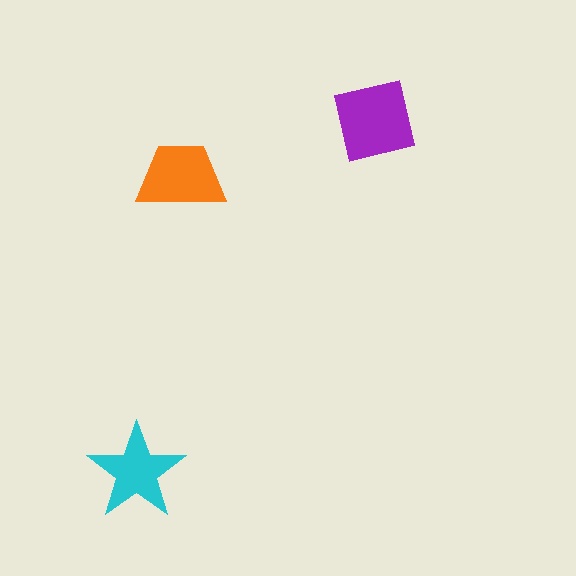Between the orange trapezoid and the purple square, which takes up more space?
The purple square.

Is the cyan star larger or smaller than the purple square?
Smaller.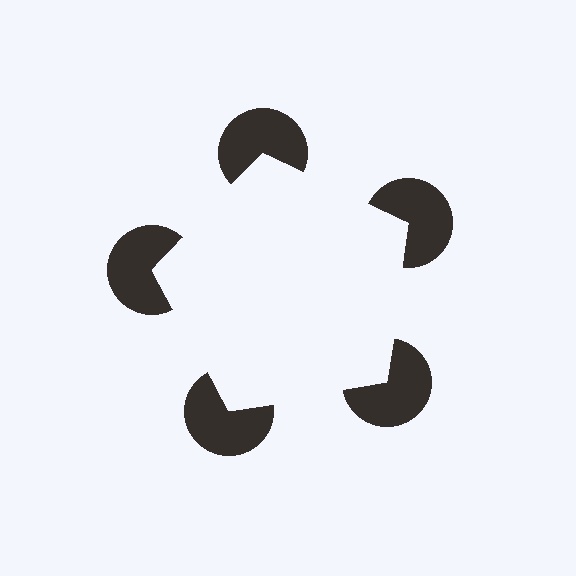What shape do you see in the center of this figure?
An illusory pentagon — its edges are inferred from the aligned wedge cuts in the pac-man discs, not physically drawn.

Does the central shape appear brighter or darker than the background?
It typically appears slightly brighter than the background, even though no actual brightness change is drawn.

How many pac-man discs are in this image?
There are 5 — one at each vertex of the illusory pentagon.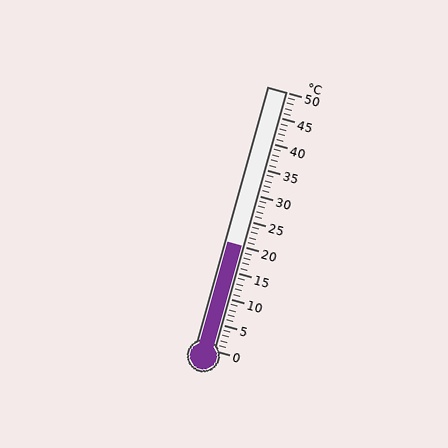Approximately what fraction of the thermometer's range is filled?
The thermometer is filled to approximately 40% of its range.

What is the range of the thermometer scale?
The thermometer scale ranges from 0°C to 50°C.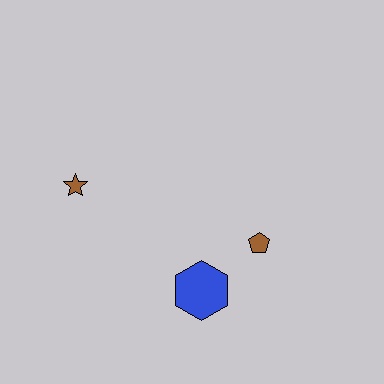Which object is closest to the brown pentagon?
The blue hexagon is closest to the brown pentagon.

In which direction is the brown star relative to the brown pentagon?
The brown star is to the left of the brown pentagon.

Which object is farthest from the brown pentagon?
The brown star is farthest from the brown pentagon.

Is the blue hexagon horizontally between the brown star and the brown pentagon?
Yes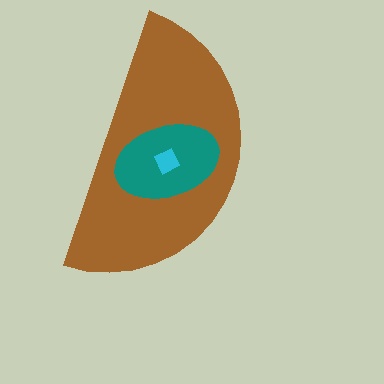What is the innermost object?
The cyan diamond.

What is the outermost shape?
The brown semicircle.